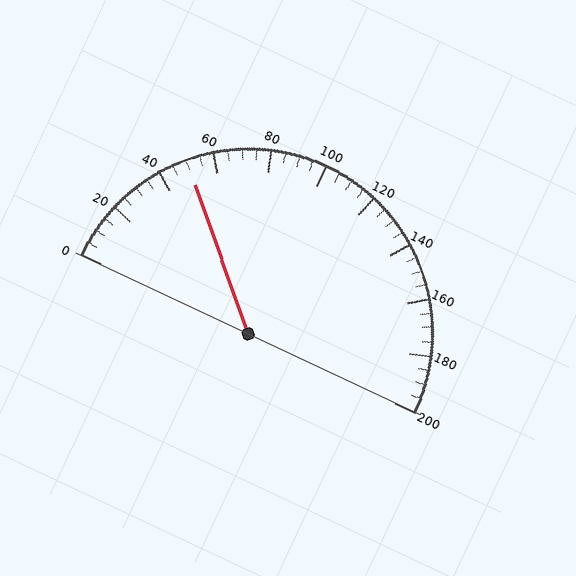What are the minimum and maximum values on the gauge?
The gauge ranges from 0 to 200.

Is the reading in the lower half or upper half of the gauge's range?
The reading is in the lower half of the range (0 to 200).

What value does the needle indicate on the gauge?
The needle indicates approximately 50.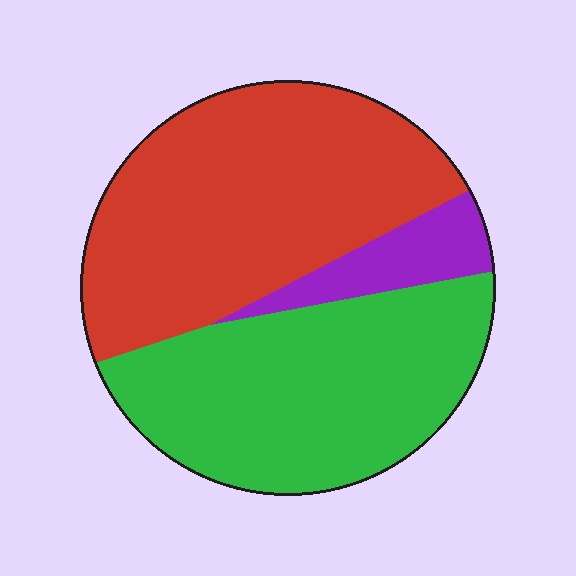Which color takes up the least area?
Purple, at roughly 10%.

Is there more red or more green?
Red.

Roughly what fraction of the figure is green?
Green takes up between a quarter and a half of the figure.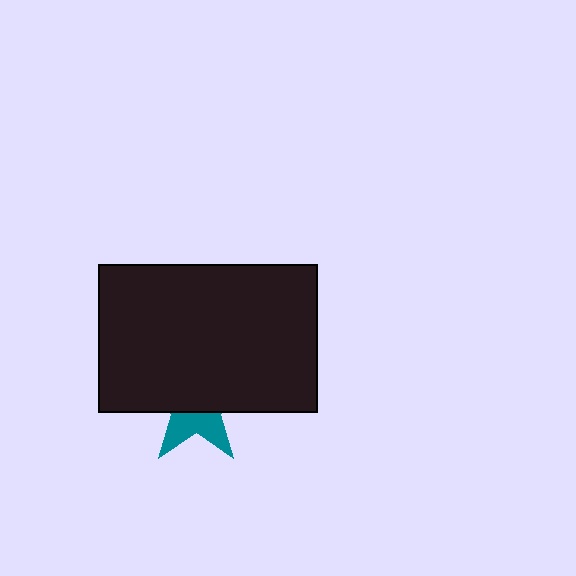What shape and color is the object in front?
The object in front is a black rectangle.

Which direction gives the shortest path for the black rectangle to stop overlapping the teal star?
Moving up gives the shortest separation.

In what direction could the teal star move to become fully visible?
The teal star could move down. That would shift it out from behind the black rectangle entirely.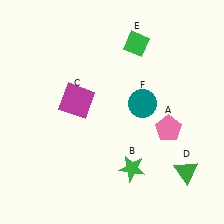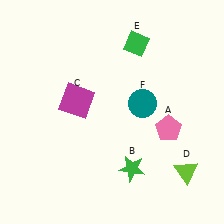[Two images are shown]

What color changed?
The triangle (D) changed from green in Image 1 to lime in Image 2.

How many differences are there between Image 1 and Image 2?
There is 1 difference between the two images.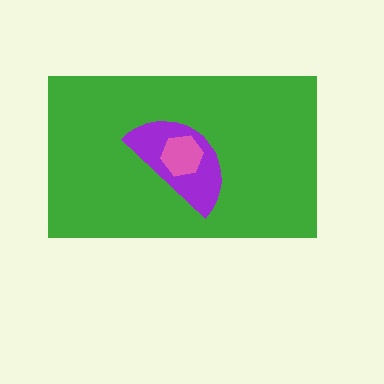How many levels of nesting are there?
3.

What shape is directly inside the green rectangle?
The purple semicircle.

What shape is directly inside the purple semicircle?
The pink hexagon.